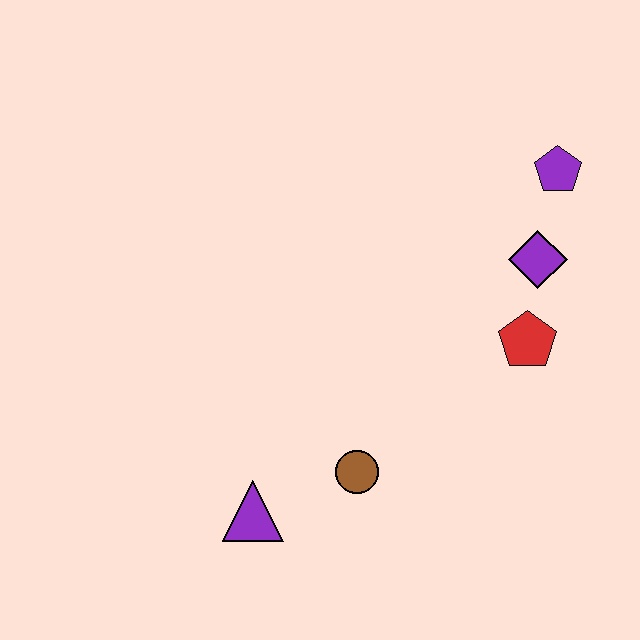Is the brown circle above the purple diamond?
No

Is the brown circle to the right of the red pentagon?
No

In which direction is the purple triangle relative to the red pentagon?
The purple triangle is to the left of the red pentagon.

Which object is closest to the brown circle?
The purple triangle is closest to the brown circle.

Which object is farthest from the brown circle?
The purple pentagon is farthest from the brown circle.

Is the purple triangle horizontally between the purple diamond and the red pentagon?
No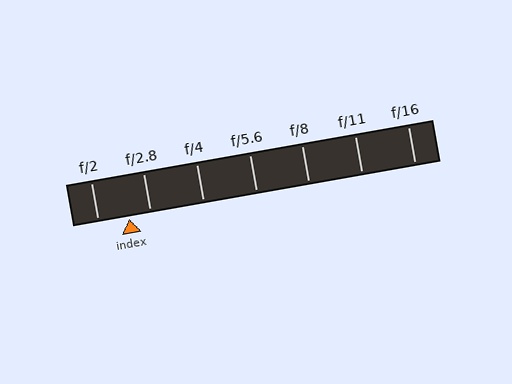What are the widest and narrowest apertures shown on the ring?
The widest aperture shown is f/2 and the narrowest is f/16.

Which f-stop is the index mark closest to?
The index mark is closest to f/2.8.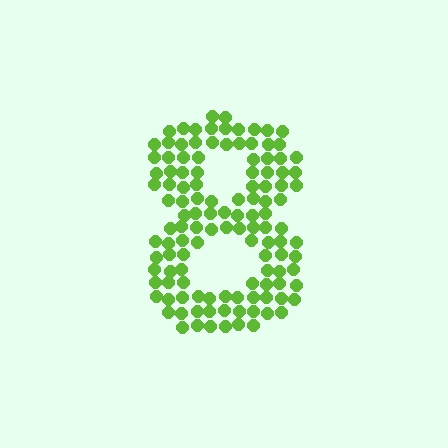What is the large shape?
The large shape is the digit 8.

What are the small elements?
The small elements are circles.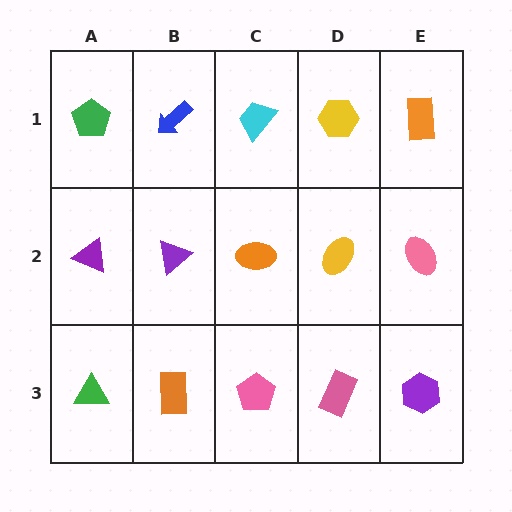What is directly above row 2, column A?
A green pentagon.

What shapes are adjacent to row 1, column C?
An orange ellipse (row 2, column C), a blue arrow (row 1, column B), a yellow hexagon (row 1, column D).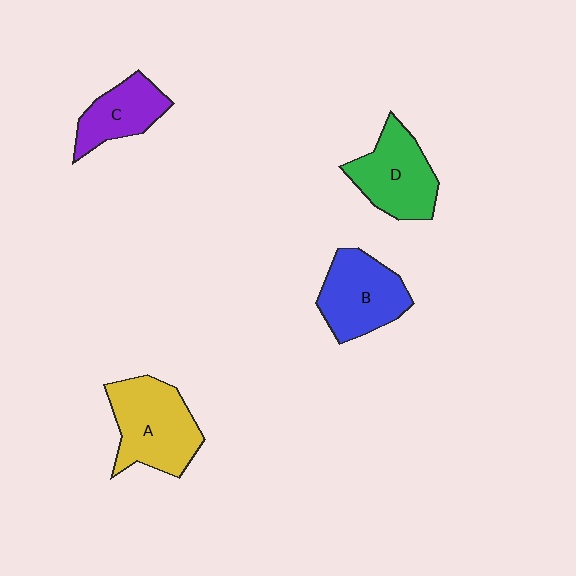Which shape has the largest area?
Shape A (yellow).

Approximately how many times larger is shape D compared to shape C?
Approximately 1.3 times.